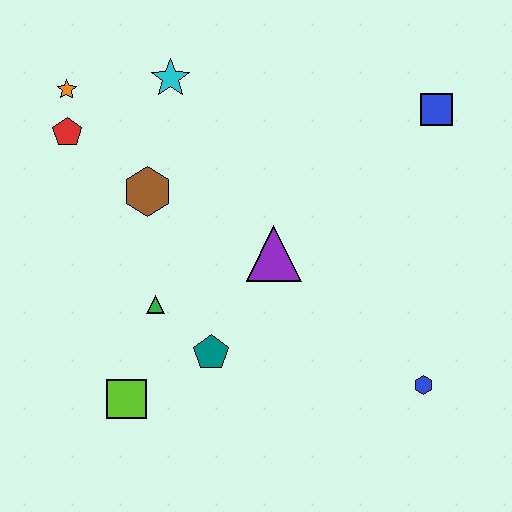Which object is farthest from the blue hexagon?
The orange star is farthest from the blue hexagon.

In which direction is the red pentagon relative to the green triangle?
The red pentagon is above the green triangle.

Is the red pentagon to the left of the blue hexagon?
Yes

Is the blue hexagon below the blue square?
Yes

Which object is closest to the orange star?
The red pentagon is closest to the orange star.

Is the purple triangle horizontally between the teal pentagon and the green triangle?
No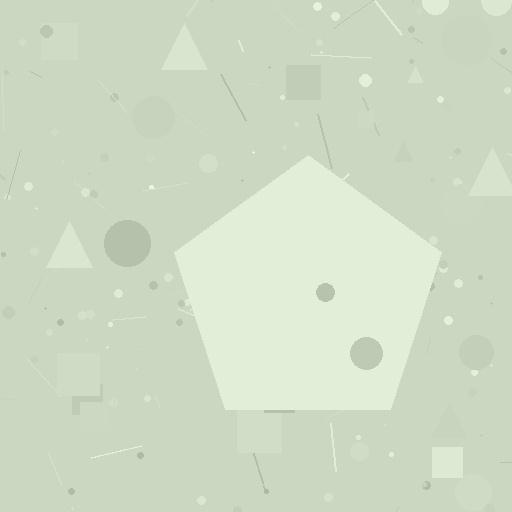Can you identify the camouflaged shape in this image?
The camouflaged shape is a pentagon.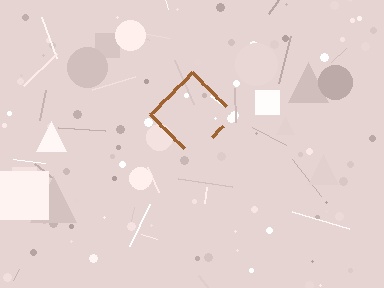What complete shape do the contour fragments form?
The contour fragments form a diamond.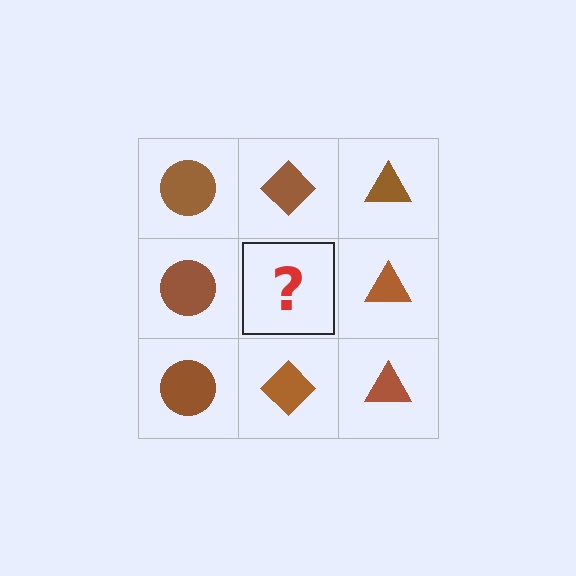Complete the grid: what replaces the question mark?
The question mark should be replaced with a brown diamond.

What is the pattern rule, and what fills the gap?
The rule is that each column has a consistent shape. The gap should be filled with a brown diamond.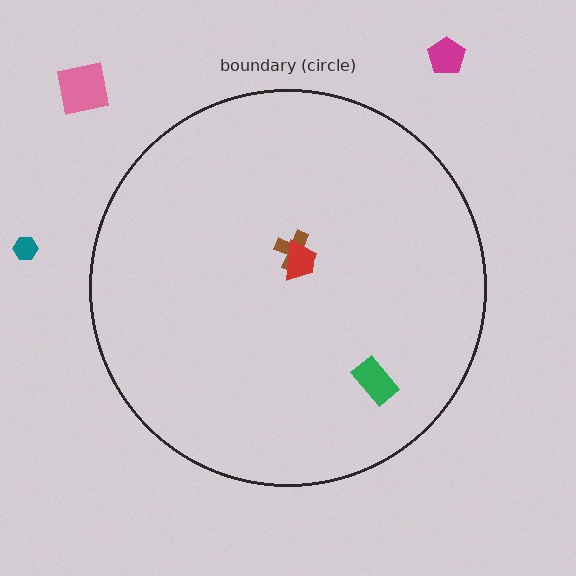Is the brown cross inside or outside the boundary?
Inside.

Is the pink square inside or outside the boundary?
Outside.